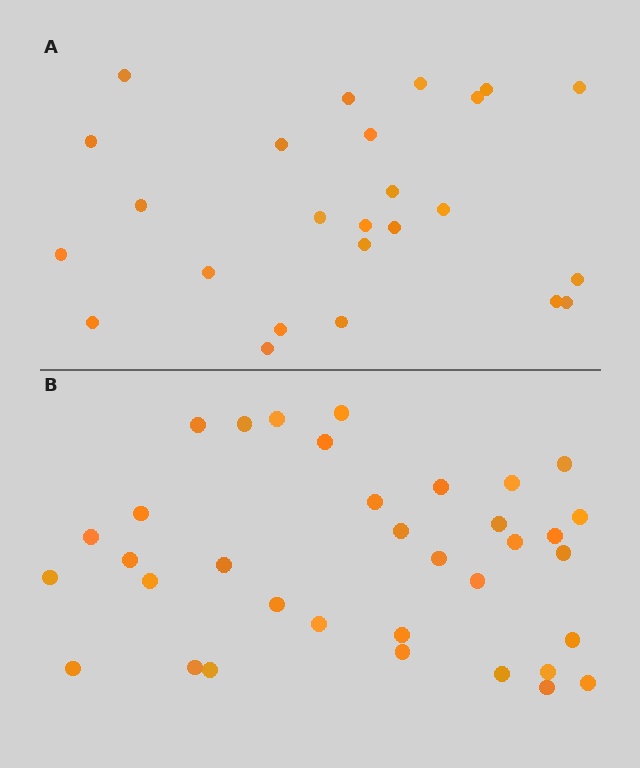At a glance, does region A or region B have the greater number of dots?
Region B (the bottom region) has more dots.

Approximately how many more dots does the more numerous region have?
Region B has roughly 10 or so more dots than region A.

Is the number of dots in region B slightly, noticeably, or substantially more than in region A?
Region B has noticeably more, but not dramatically so. The ratio is roughly 1.4 to 1.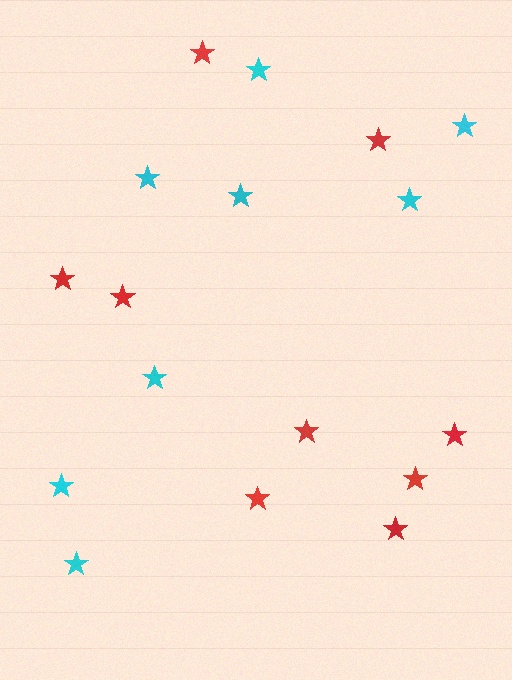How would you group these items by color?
There are 2 groups: one group of red stars (9) and one group of cyan stars (8).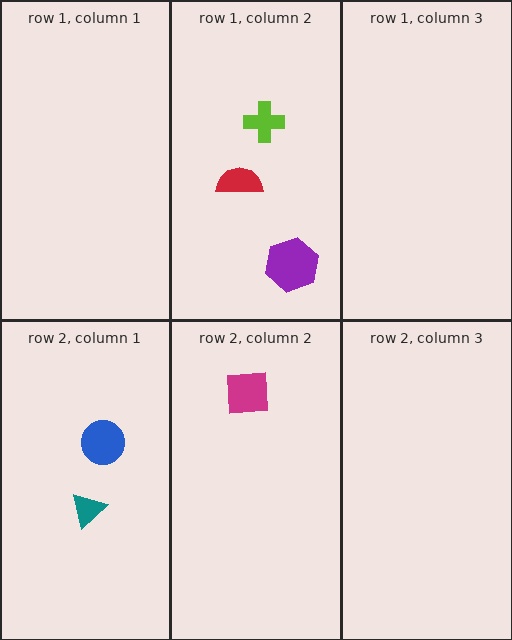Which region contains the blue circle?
The row 2, column 1 region.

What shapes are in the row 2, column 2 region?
The magenta square.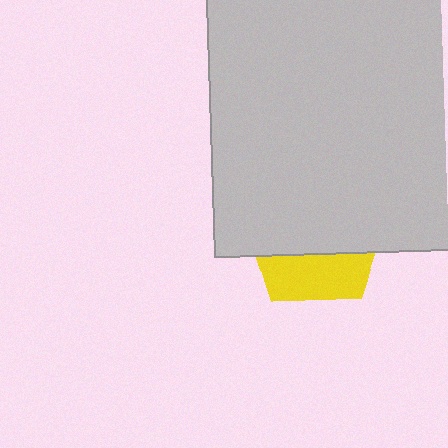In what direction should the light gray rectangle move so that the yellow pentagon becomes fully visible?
The light gray rectangle should move up. That is the shortest direction to clear the overlap and leave the yellow pentagon fully visible.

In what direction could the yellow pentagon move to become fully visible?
The yellow pentagon could move down. That would shift it out from behind the light gray rectangle entirely.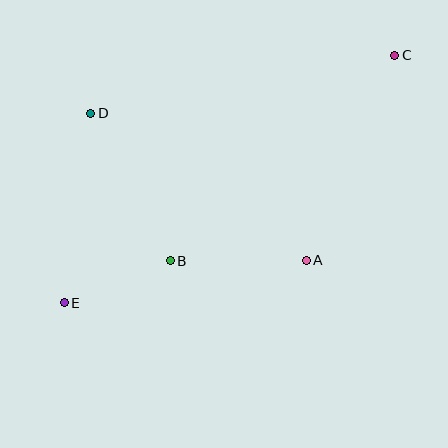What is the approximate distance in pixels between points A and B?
The distance between A and B is approximately 136 pixels.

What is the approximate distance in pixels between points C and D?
The distance between C and D is approximately 309 pixels.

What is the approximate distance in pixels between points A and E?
The distance between A and E is approximately 246 pixels.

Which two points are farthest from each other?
Points C and E are farthest from each other.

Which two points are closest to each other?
Points B and E are closest to each other.